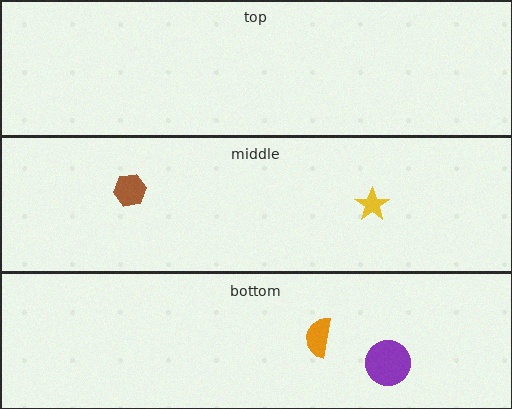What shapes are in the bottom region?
The purple circle, the orange semicircle.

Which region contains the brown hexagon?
The middle region.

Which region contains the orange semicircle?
The bottom region.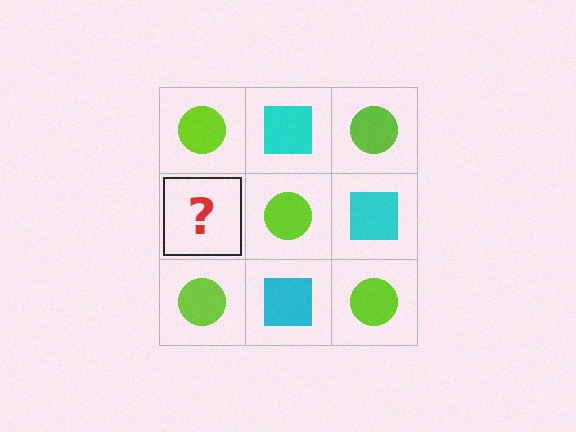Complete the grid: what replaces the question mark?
The question mark should be replaced with a cyan square.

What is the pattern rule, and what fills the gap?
The rule is that it alternates lime circle and cyan square in a checkerboard pattern. The gap should be filled with a cyan square.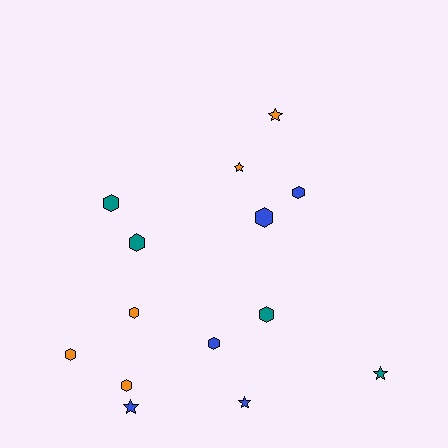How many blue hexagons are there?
There are 3 blue hexagons.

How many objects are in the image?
There are 14 objects.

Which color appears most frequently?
Orange, with 5 objects.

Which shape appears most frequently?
Hexagon, with 9 objects.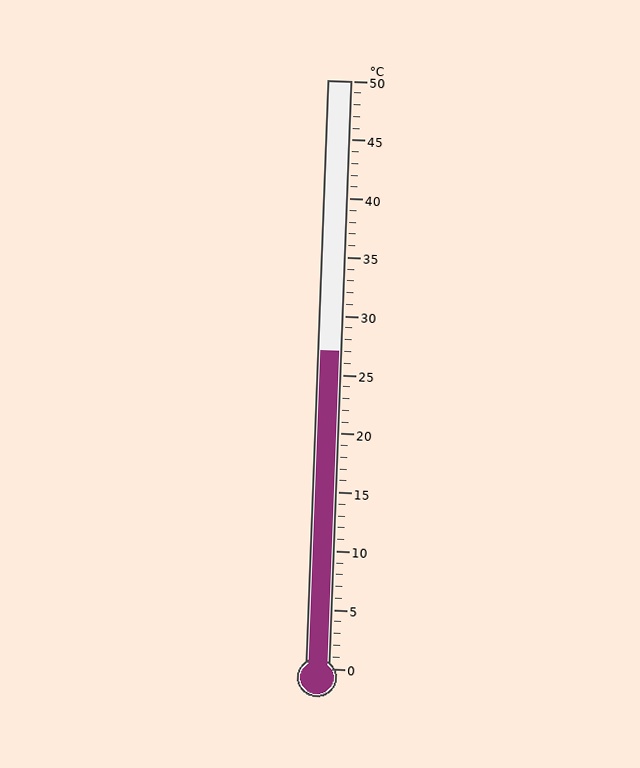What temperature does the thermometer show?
The thermometer shows approximately 27°C.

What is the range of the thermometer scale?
The thermometer scale ranges from 0°C to 50°C.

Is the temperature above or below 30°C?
The temperature is below 30°C.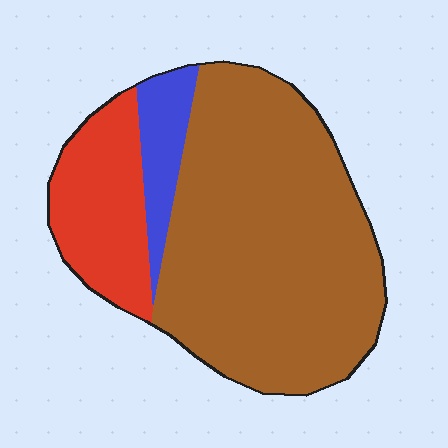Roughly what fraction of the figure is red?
Red takes up about one fifth (1/5) of the figure.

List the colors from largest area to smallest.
From largest to smallest: brown, red, blue.